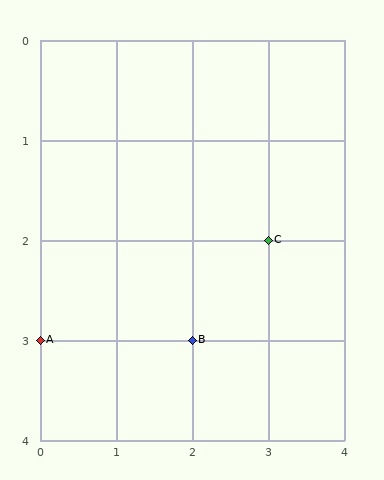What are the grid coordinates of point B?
Point B is at grid coordinates (2, 3).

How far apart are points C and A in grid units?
Points C and A are 3 columns and 1 row apart (about 3.2 grid units diagonally).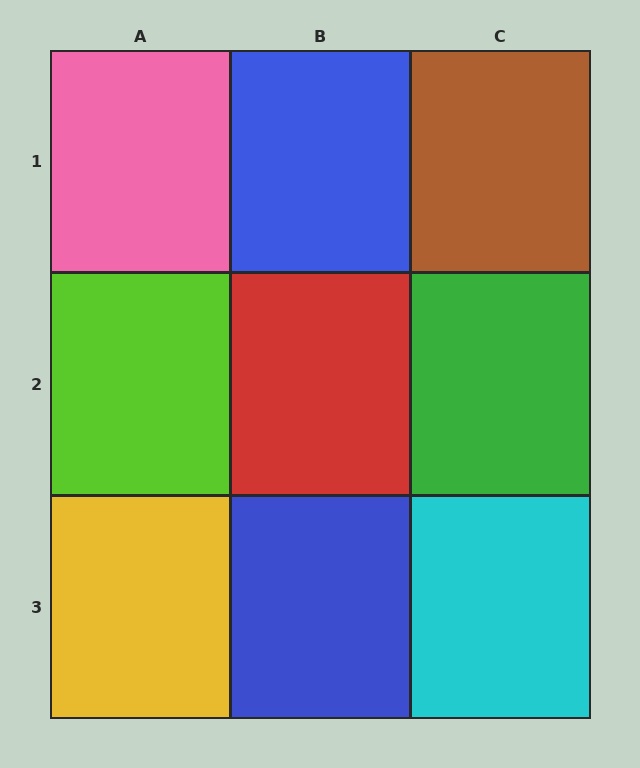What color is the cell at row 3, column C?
Cyan.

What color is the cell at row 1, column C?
Brown.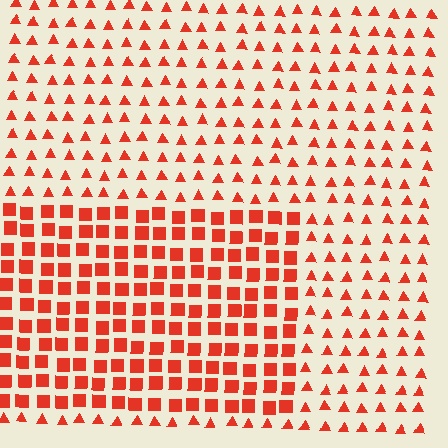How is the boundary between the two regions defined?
The boundary is defined by a change in element shape: squares inside vs. triangles outside. All elements share the same color and spacing.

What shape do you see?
I see a rectangle.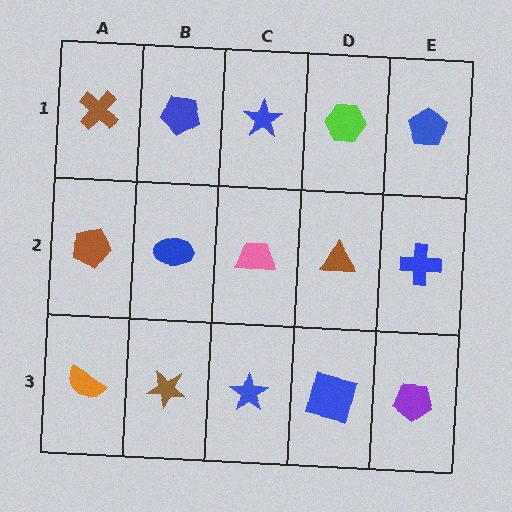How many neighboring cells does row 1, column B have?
3.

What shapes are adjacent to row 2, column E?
A blue pentagon (row 1, column E), a purple pentagon (row 3, column E), a brown triangle (row 2, column D).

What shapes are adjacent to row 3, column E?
A blue cross (row 2, column E), a blue square (row 3, column D).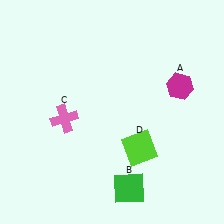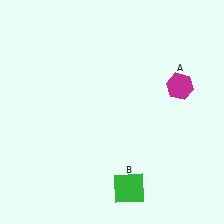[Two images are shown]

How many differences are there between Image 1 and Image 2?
There are 2 differences between the two images.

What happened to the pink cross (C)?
The pink cross (C) was removed in Image 2. It was in the bottom-left area of Image 1.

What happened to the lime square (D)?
The lime square (D) was removed in Image 2. It was in the bottom-right area of Image 1.